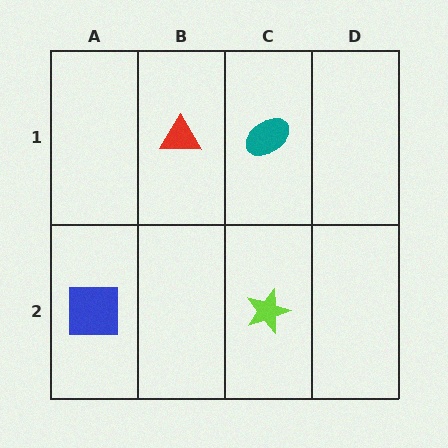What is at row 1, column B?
A red triangle.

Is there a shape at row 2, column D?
No, that cell is empty.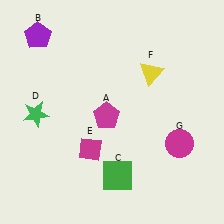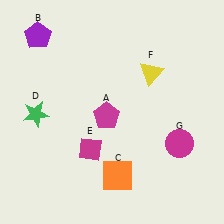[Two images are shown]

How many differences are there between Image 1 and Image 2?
There is 1 difference between the two images.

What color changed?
The square (C) changed from green in Image 1 to orange in Image 2.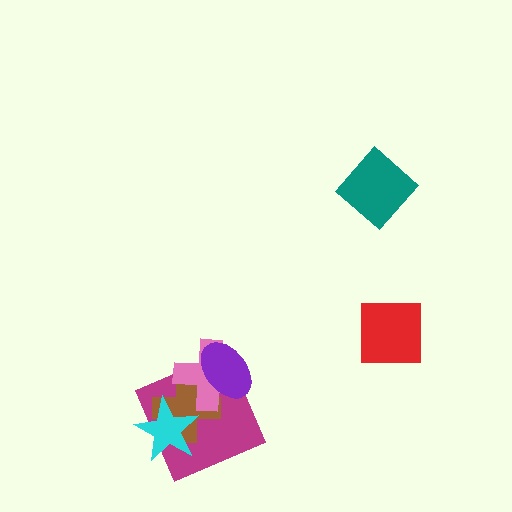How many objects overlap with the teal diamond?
0 objects overlap with the teal diamond.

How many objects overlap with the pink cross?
3 objects overlap with the pink cross.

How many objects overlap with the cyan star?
2 objects overlap with the cyan star.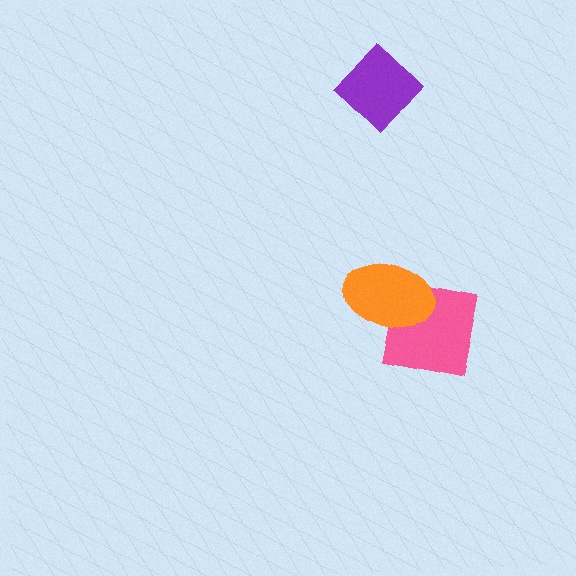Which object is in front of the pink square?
The orange ellipse is in front of the pink square.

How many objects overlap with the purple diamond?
0 objects overlap with the purple diamond.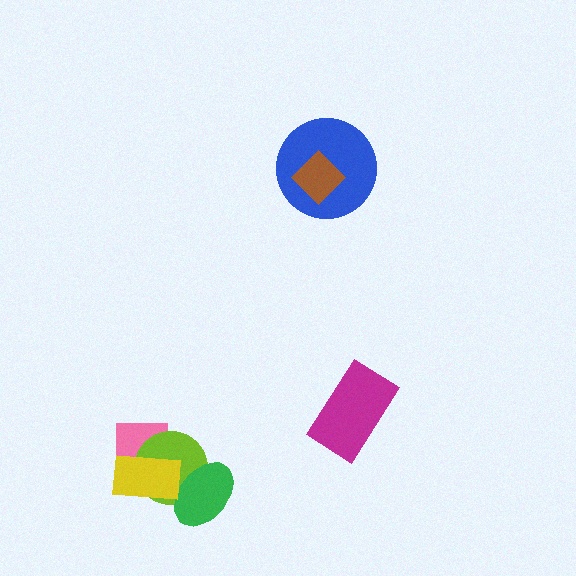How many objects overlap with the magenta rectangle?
0 objects overlap with the magenta rectangle.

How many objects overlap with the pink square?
2 objects overlap with the pink square.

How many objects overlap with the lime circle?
3 objects overlap with the lime circle.